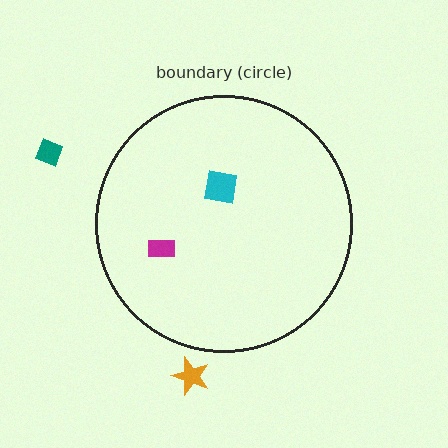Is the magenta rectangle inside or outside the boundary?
Inside.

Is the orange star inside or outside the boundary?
Outside.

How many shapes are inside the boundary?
2 inside, 2 outside.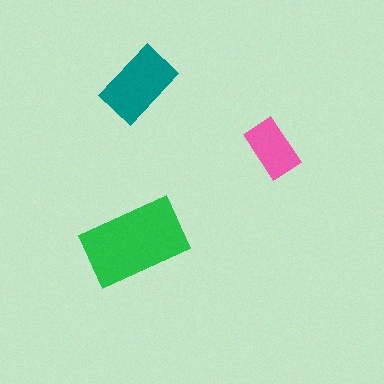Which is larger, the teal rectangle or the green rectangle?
The green one.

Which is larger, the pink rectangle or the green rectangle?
The green one.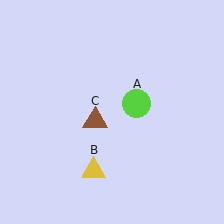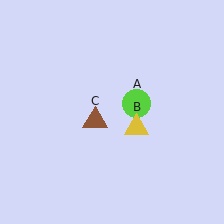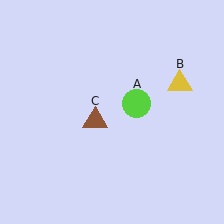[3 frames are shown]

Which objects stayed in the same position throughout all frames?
Lime circle (object A) and brown triangle (object C) remained stationary.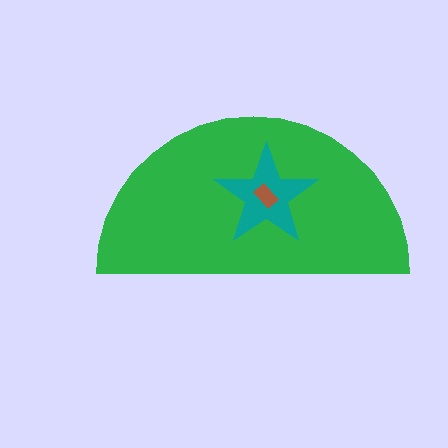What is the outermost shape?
The green semicircle.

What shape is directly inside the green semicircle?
The teal star.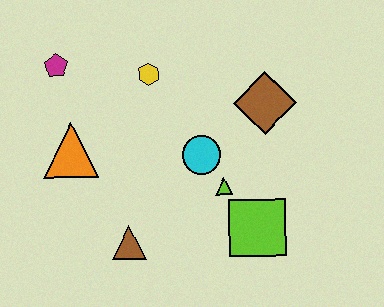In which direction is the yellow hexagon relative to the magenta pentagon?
The yellow hexagon is to the right of the magenta pentagon.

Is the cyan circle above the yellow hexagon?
No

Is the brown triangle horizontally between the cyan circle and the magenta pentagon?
Yes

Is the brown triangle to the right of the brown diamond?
No